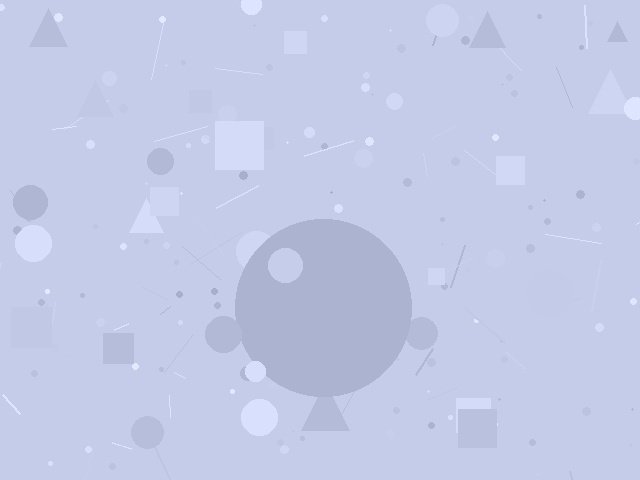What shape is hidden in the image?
A circle is hidden in the image.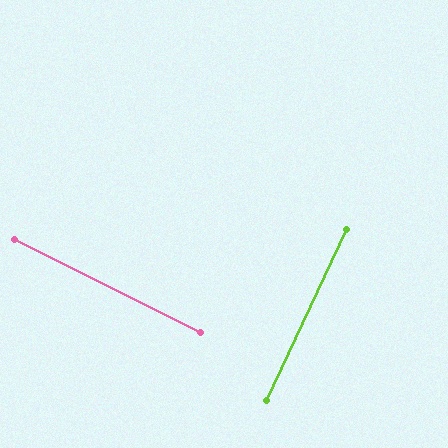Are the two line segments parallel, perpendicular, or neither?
Perpendicular — they meet at approximately 88°.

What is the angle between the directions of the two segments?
Approximately 88 degrees.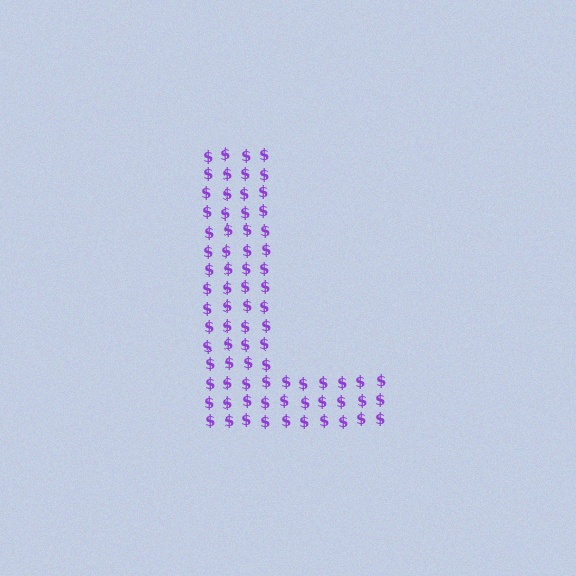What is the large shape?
The large shape is the letter L.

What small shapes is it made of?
It is made of small dollar signs.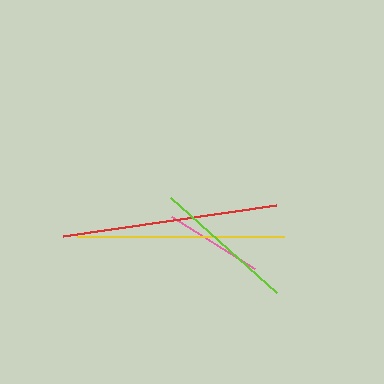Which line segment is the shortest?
The pink line is the shortest at approximately 98 pixels.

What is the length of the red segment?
The red segment is approximately 215 pixels long.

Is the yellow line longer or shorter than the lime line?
The yellow line is longer than the lime line.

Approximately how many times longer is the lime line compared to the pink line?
The lime line is approximately 1.4 times the length of the pink line.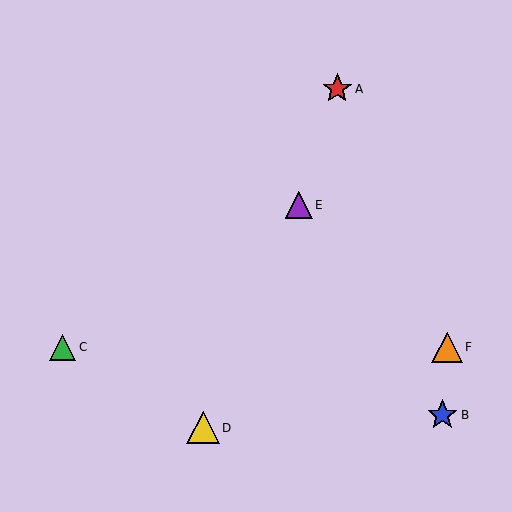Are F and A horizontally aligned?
No, F is at y≈348 and A is at y≈89.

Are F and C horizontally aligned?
Yes, both are at y≈348.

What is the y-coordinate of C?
Object C is at y≈348.